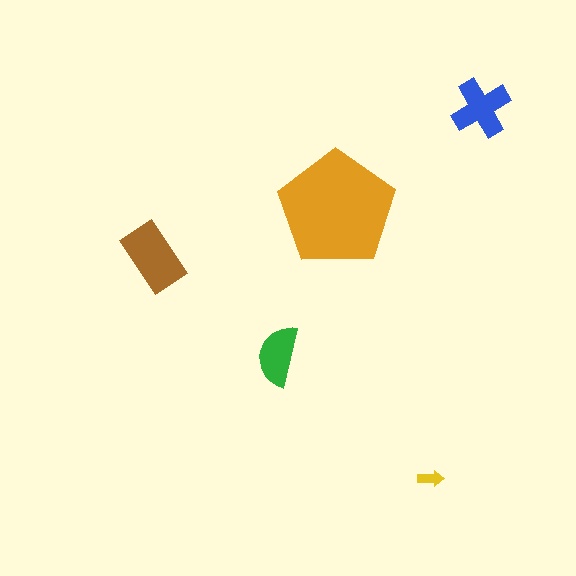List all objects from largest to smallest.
The orange pentagon, the brown rectangle, the blue cross, the green semicircle, the yellow arrow.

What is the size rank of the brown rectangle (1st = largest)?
2nd.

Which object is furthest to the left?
The brown rectangle is leftmost.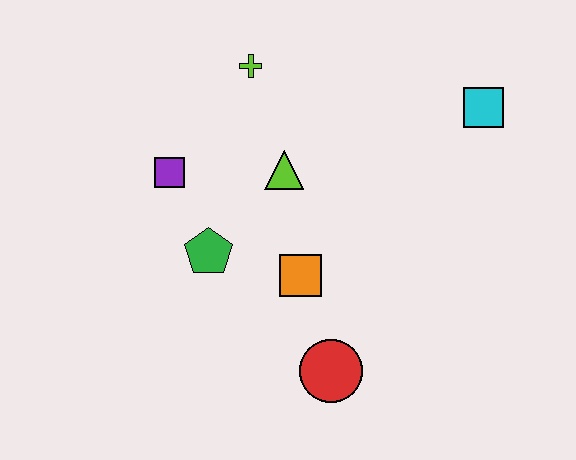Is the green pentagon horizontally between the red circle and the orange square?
No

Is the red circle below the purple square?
Yes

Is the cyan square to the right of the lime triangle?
Yes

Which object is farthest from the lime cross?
The red circle is farthest from the lime cross.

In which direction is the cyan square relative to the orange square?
The cyan square is to the right of the orange square.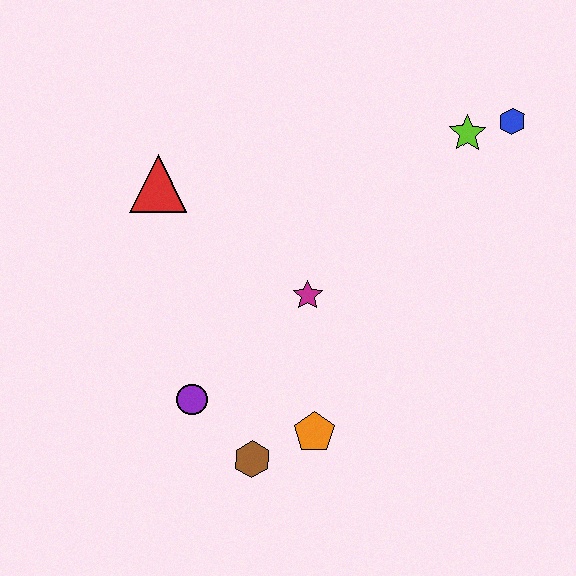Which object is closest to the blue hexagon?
The lime star is closest to the blue hexagon.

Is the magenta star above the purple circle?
Yes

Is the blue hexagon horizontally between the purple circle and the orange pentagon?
No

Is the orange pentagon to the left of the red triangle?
No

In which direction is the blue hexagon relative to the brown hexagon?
The blue hexagon is above the brown hexagon.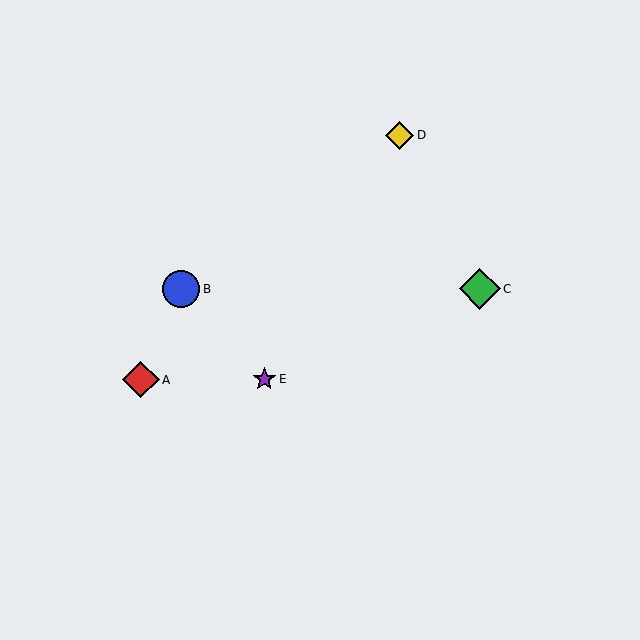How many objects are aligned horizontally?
2 objects (B, C) are aligned horizontally.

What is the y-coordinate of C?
Object C is at y≈289.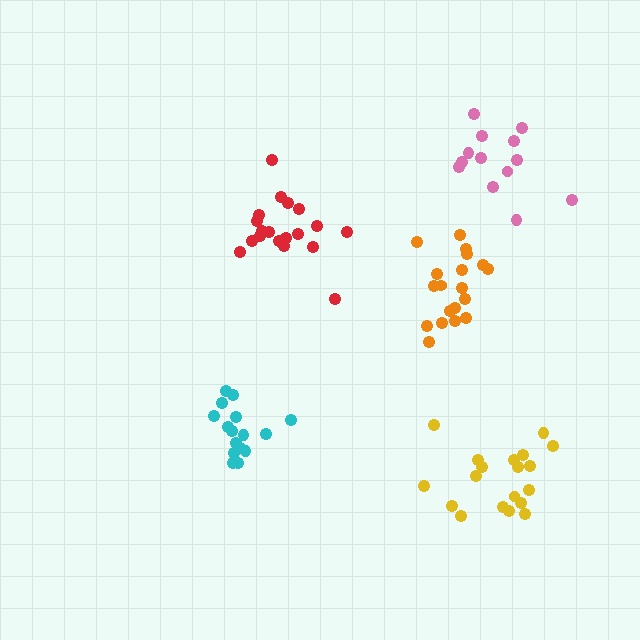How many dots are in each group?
Group 1: 19 dots, Group 2: 19 dots, Group 3: 16 dots, Group 4: 19 dots, Group 5: 13 dots (86 total).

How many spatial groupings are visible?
There are 5 spatial groupings.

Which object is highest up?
The pink cluster is topmost.